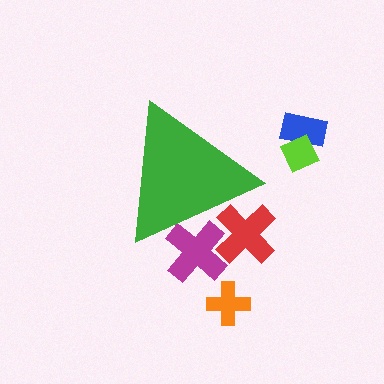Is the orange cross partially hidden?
No, the orange cross is fully visible.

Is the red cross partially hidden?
Yes, the red cross is partially hidden behind the green triangle.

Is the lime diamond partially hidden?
No, the lime diamond is fully visible.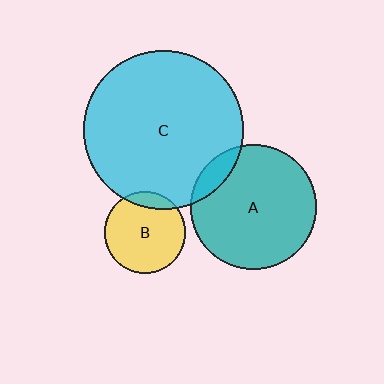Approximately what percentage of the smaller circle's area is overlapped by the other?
Approximately 10%.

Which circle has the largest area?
Circle C (cyan).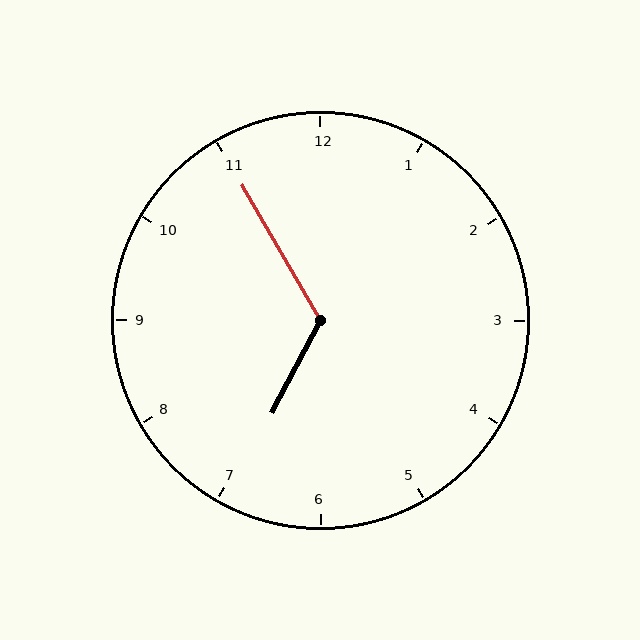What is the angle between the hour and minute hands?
Approximately 122 degrees.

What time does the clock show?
6:55.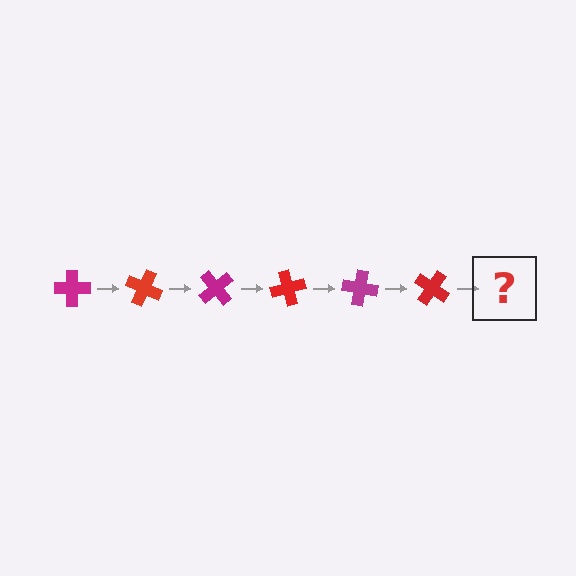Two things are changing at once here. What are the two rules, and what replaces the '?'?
The two rules are that it rotates 25 degrees each step and the color cycles through magenta and red. The '?' should be a magenta cross, rotated 150 degrees from the start.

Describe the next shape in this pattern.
It should be a magenta cross, rotated 150 degrees from the start.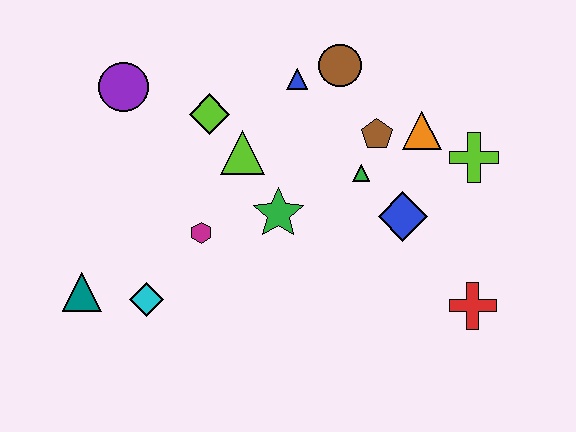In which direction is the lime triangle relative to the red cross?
The lime triangle is to the left of the red cross.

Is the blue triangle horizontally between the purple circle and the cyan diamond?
No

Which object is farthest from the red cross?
The purple circle is farthest from the red cross.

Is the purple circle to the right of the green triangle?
No